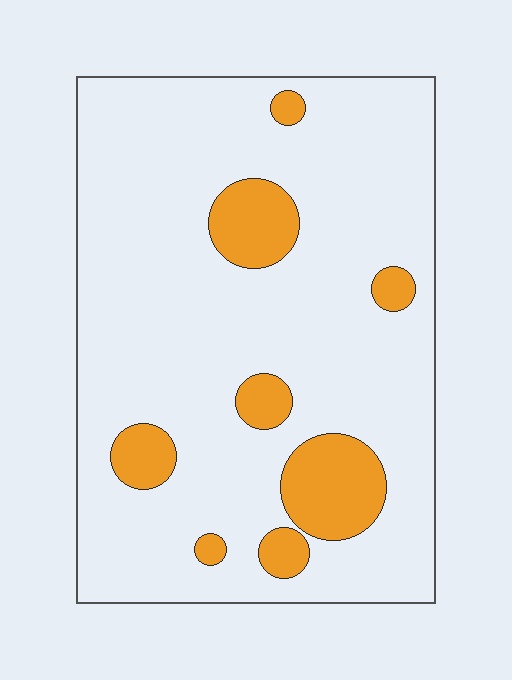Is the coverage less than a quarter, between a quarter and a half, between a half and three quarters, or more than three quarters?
Less than a quarter.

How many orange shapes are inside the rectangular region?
8.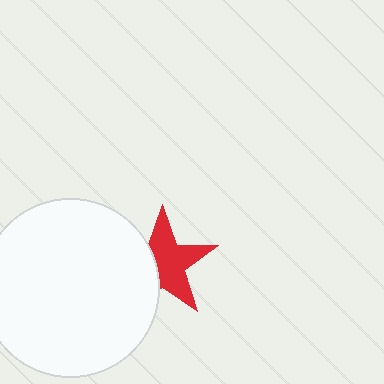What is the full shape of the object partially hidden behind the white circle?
The partially hidden object is a red star.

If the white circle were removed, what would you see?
You would see the complete red star.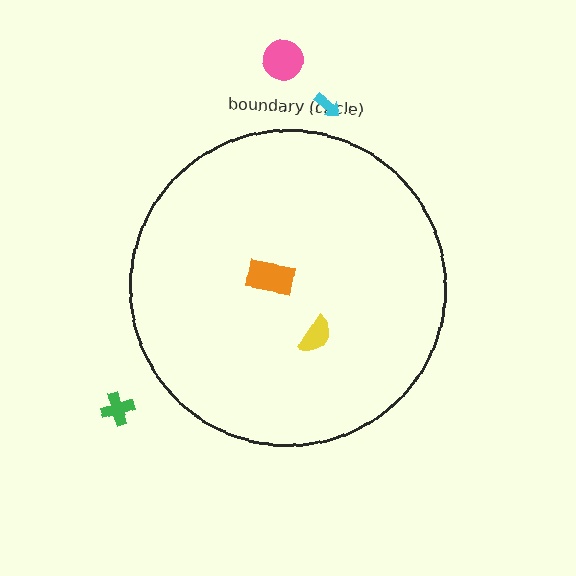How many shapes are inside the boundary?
2 inside, 3 outside.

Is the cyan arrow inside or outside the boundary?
Outside.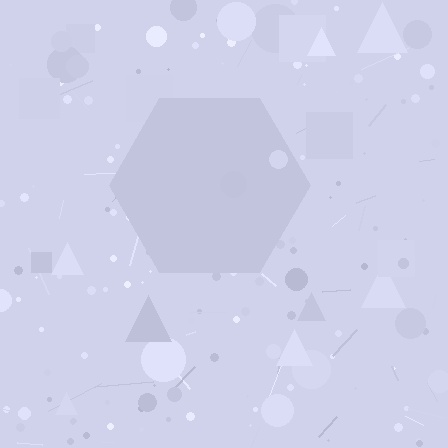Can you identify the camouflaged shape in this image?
The camouflaged shape is a hexagon.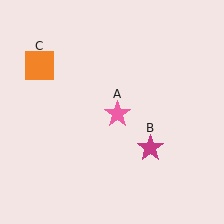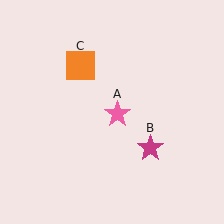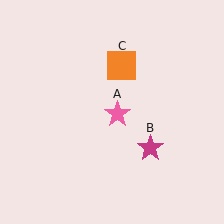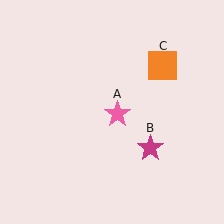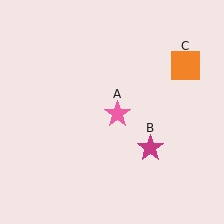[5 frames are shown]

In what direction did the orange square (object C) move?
The orange square (object C) moved right.